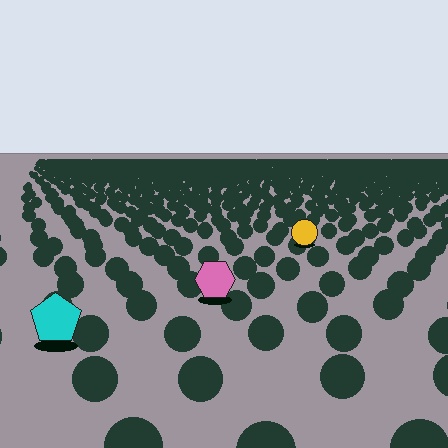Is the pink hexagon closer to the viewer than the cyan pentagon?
No. The cyan pentagon is closer — you can tell from the texture gradient: the ground texture is coarser near it.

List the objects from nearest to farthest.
From nearest to farthest: the cyan pentagon, the pink hexagon, the yellow circle.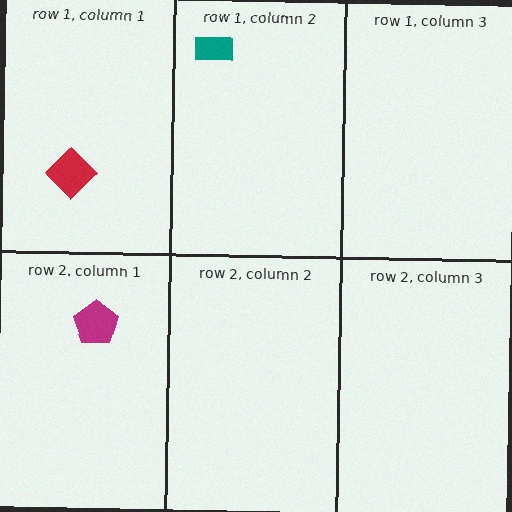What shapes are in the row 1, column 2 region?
The teal rectangle.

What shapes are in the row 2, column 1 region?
The magenta pentagon.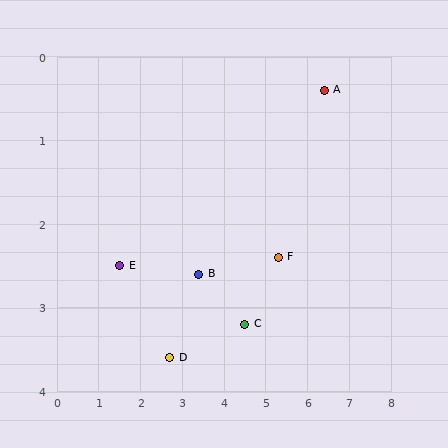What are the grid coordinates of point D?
Point D is at approximately (2.7, 3.6).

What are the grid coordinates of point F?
Point F is at approximately (5.3, 2.4).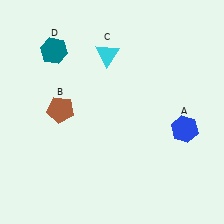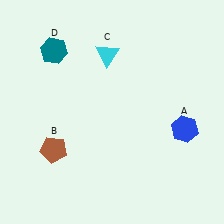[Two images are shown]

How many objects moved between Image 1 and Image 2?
1 object moved between the two images.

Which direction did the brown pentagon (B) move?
The brown pentagon (B) moved down.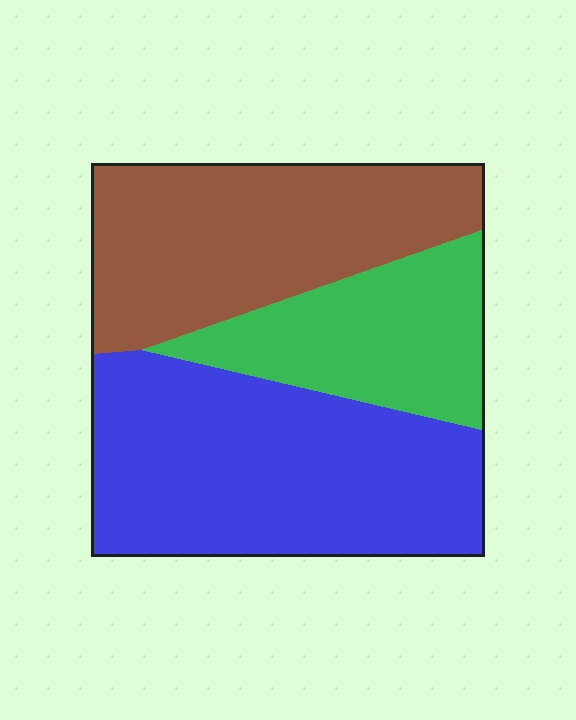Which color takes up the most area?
Blue, at roughly 45%.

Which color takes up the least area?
Green, at roughly 20%.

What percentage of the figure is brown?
Brown covers 34% of the figure.